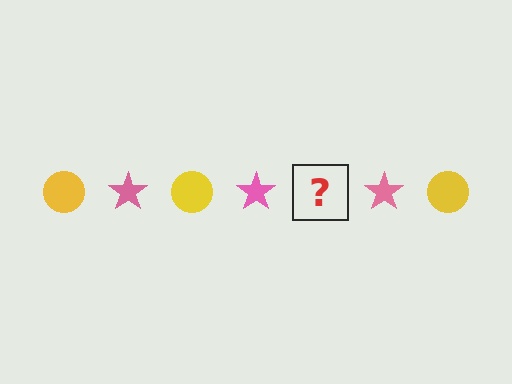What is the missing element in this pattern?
The missing element is a yellow circle.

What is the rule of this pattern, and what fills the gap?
The rule is that the pattern alternates between yellow circle and pink star. The gap should be filled with a yellow circle.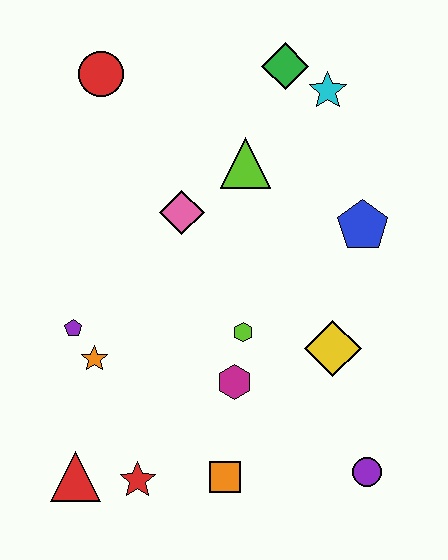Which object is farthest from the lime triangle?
The red triangle is farthest from the lime triangle.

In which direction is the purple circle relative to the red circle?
The purple circle is below the red circle.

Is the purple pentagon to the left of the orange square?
Yes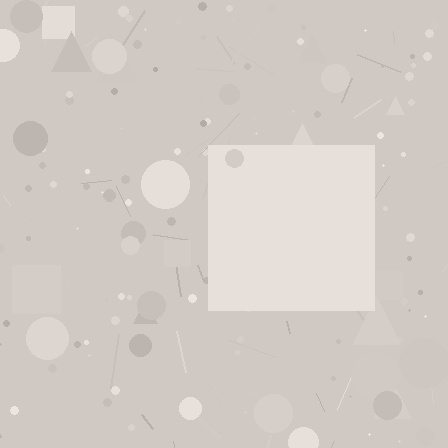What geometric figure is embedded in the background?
A square is embedded in the background.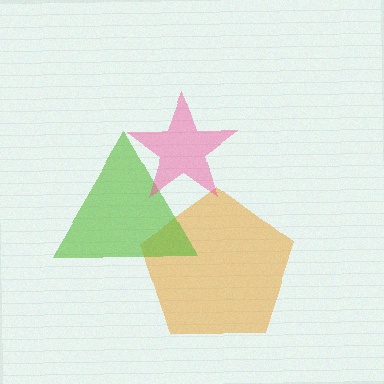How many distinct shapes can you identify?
There are 3 distinct shapes: an orange pentagon, a lime triangle, a pink star.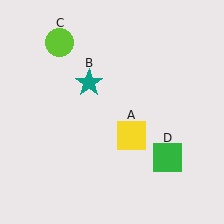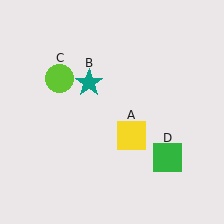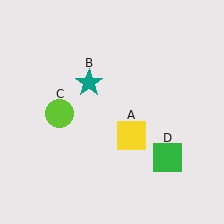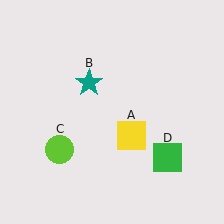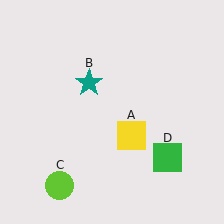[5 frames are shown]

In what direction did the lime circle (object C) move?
The lime circle (object C) moved down.